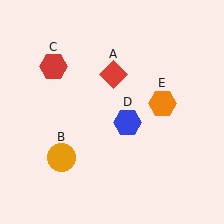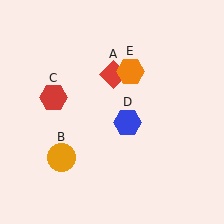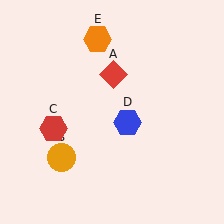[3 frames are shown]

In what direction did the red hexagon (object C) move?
The red hexagon (object C) moved down.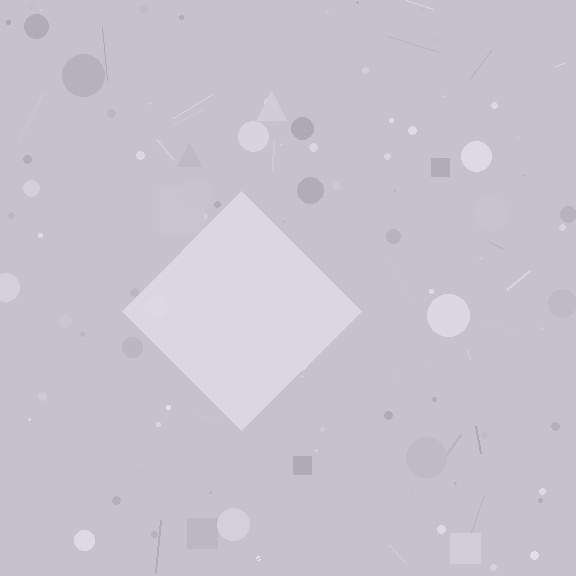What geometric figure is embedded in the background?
A diamond is embedded in the background.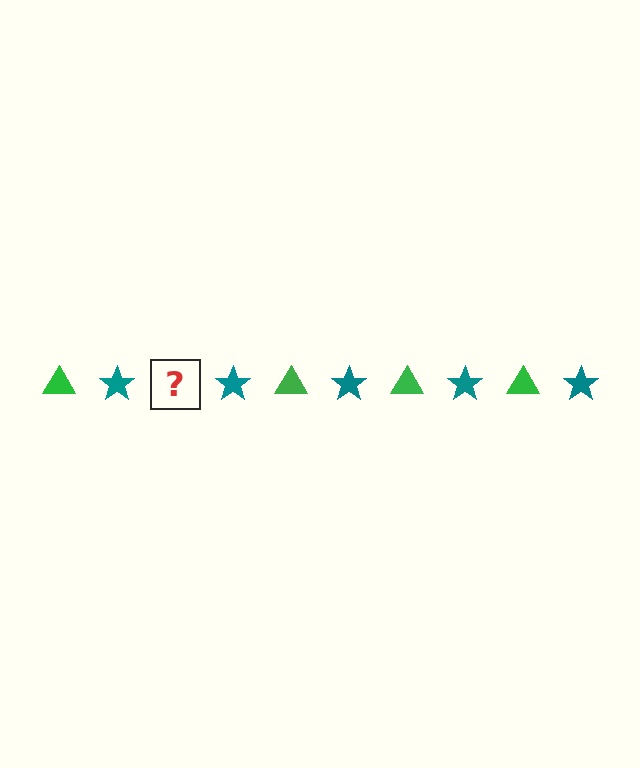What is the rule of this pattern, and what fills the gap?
The rule is that the pattern alternates between green triangle and teal star. The gap should be filled with a green triangle.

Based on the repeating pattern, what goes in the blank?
The blank should be a green triangle.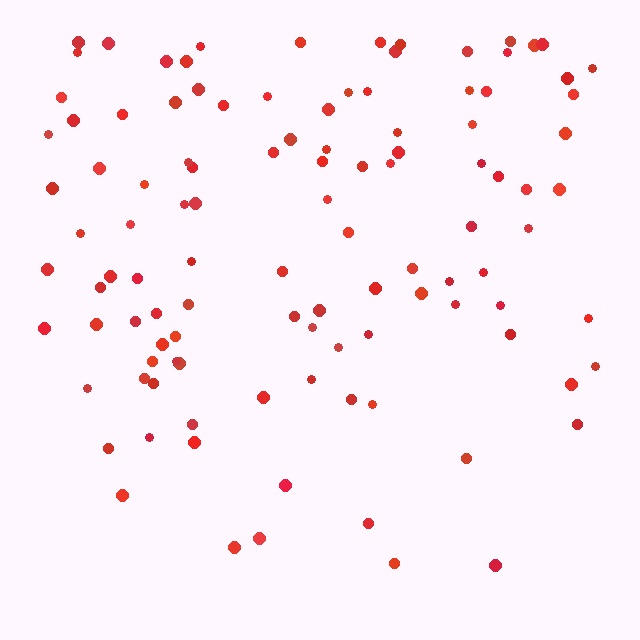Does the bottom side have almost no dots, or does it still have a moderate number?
Still a moderate number, just noticeably fewer than the top.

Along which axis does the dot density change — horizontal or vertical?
Vertical.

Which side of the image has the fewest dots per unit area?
The bottom.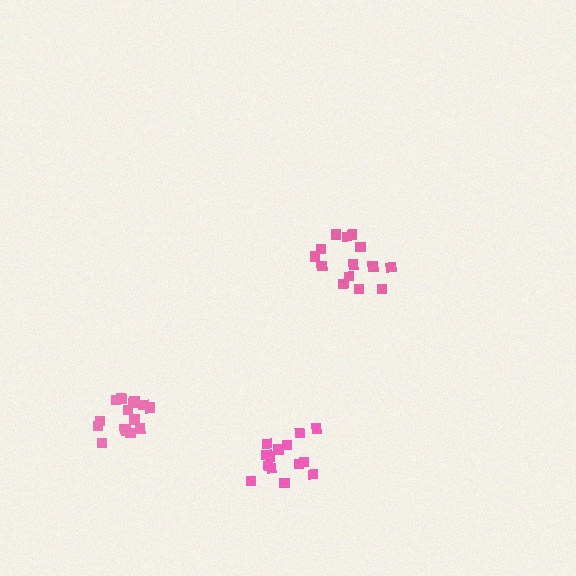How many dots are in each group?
Group 1: 14 dots, Group 2: 14 dots, Group 3: 16 dots (44 total).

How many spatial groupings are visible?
There are 3 spatial groupings.